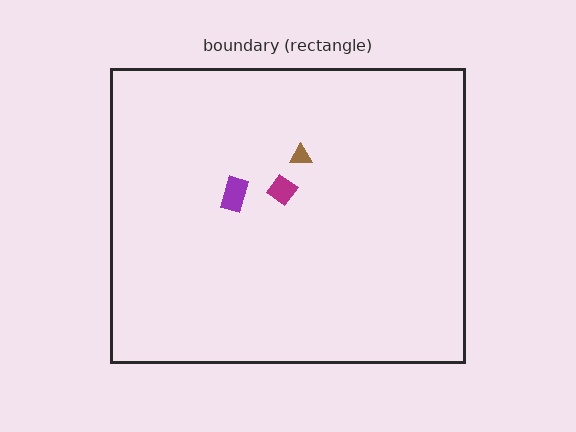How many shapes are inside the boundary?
3 inside, 0 outside.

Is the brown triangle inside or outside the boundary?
Inside.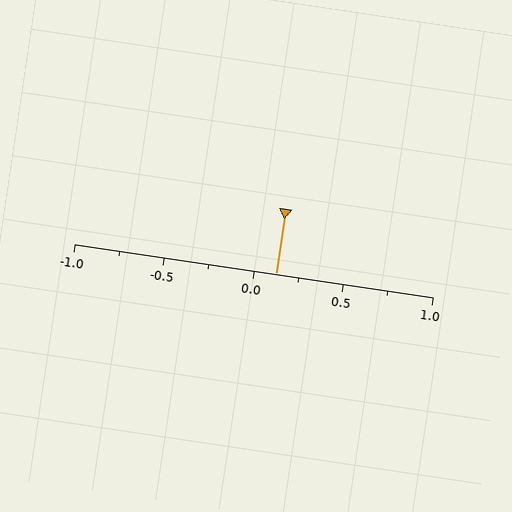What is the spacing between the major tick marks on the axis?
The major ticks are spaced 0.5 apart.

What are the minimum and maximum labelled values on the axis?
The axis runs from -1.0 to 1.0.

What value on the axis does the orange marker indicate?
The marker indicates approximately 0.12.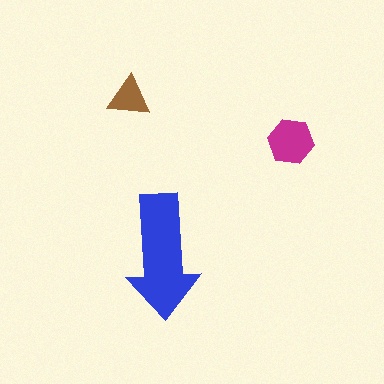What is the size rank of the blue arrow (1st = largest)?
1st.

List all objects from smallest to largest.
The brown triangle, the magenta hexagon, the blue arrow.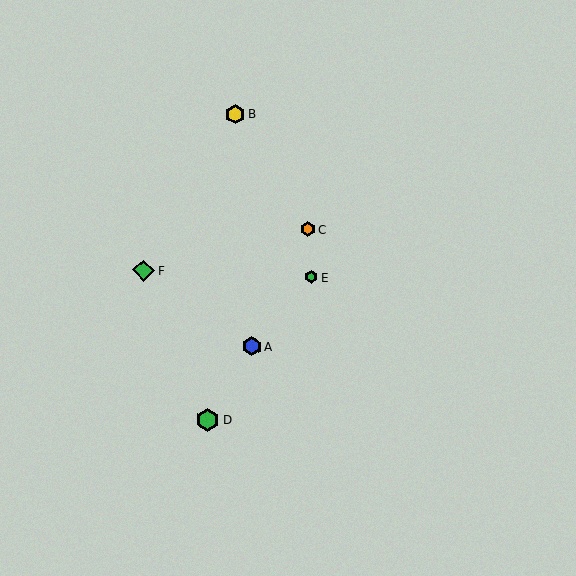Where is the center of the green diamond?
The center of the green diamond is at (144, 271).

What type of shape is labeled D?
Shape D is a green hexagon.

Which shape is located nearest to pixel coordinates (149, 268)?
The green diamond (labeled F) at (144, 271) is nearest to that location.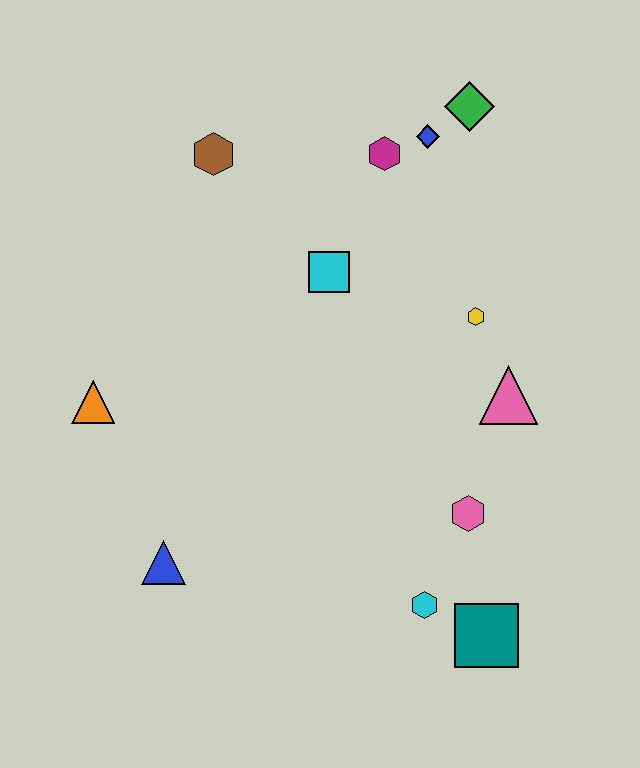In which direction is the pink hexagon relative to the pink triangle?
The pink hexagon is below the pink triangle.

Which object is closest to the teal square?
The cyan hexagon is closest to the teal square.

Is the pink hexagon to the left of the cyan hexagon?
No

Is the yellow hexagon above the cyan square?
No